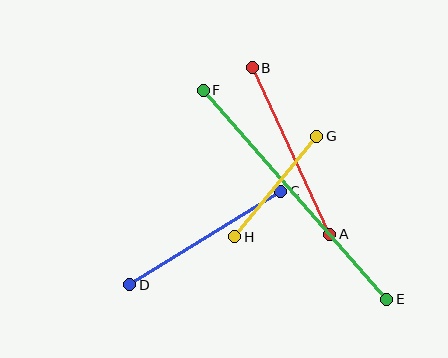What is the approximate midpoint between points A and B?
The midpoint is at approximately (291, 151) pixels.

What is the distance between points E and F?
The distance is approximately 278 pixels.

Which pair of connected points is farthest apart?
Points E and F are farthest apart.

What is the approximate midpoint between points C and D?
The midpoint is at approximately (205, 238) pixels.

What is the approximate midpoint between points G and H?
The midpoint is at approximately (276, 187) pixels.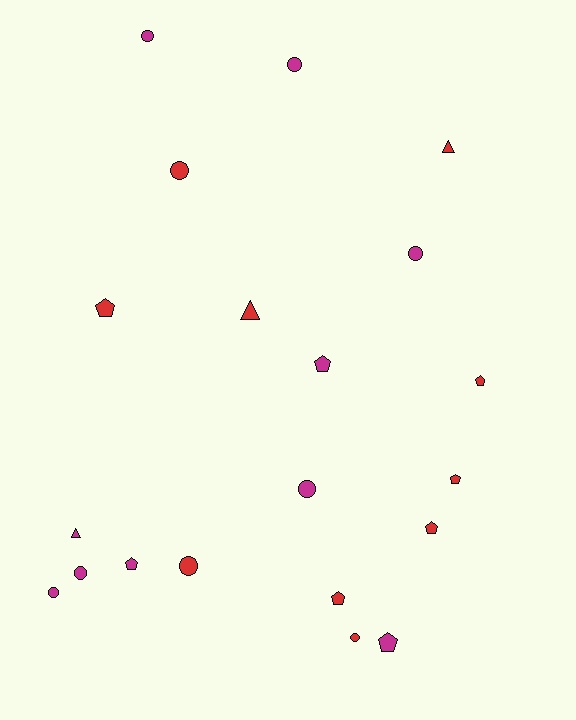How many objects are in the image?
There are 20 objects.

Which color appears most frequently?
Red, with 10 objects.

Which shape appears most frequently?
Circle, with 9 objects.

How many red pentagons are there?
There are 5 red pentagons.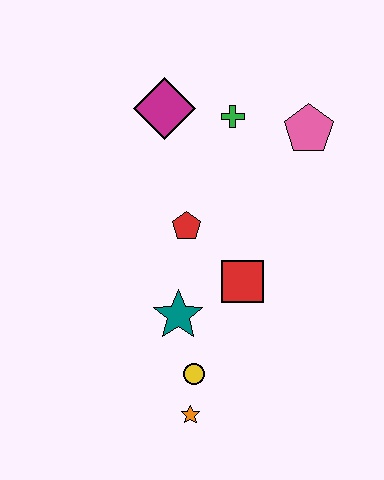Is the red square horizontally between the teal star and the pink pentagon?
Yes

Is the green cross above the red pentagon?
Yes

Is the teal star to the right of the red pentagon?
No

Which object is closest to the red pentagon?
The red square is closest to the red pentagon.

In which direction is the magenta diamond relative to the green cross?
The magenta diamond is to the left of the green cross.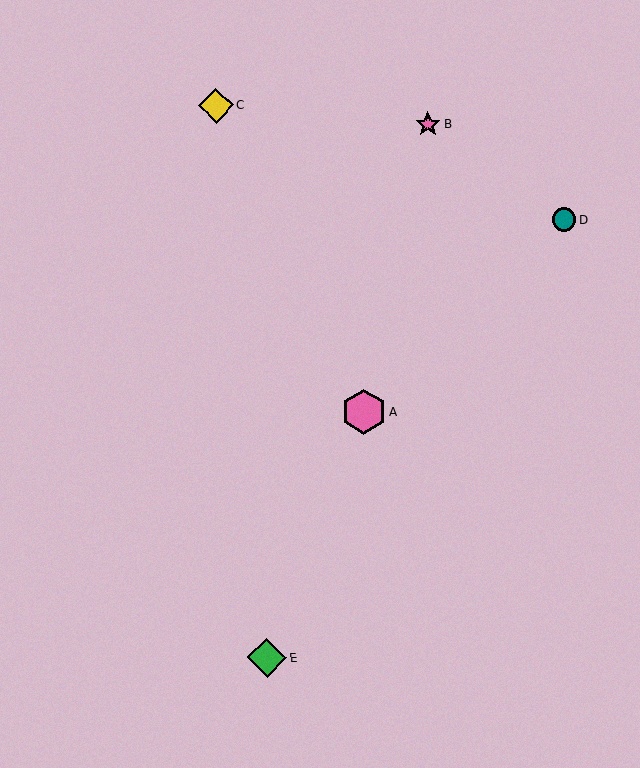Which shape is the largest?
The pink hexagon (labeled A) is the largest.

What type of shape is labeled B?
Shape B is a pink star.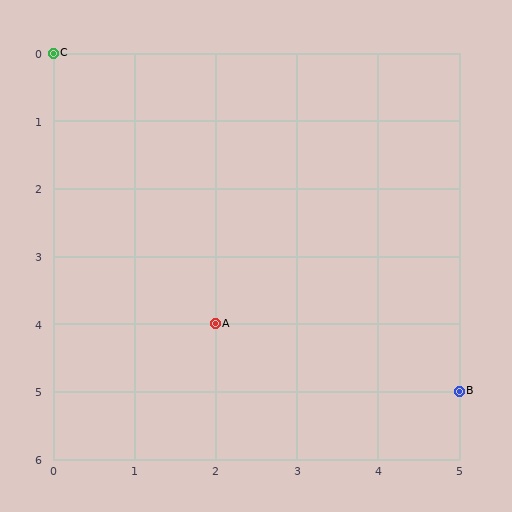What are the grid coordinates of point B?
Point B is at grid coordinates (5, 5).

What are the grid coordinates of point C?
Point C is at grid coordinates (0, 0).